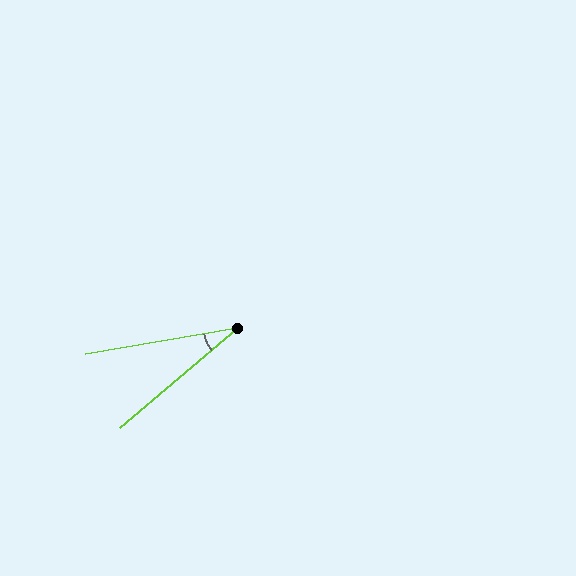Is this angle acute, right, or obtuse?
It is acute.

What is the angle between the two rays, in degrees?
Approximately 31 degrees.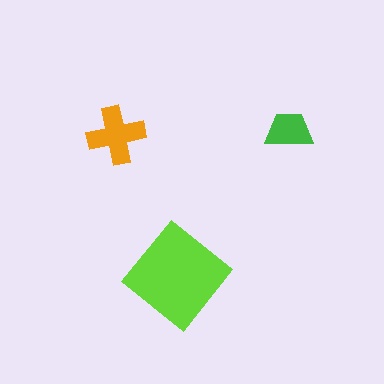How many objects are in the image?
There are 3 objects in the image.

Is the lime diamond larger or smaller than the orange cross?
Larger.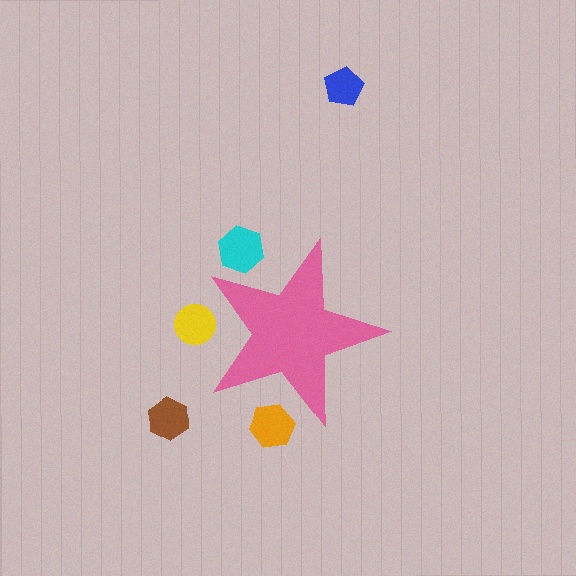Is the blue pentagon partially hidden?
No, the blue pentagon is fully visible.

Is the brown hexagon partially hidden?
No, the brown hexagon is fully visible.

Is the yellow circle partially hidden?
Yes, the yellow circle is partially hidden behind the pink star.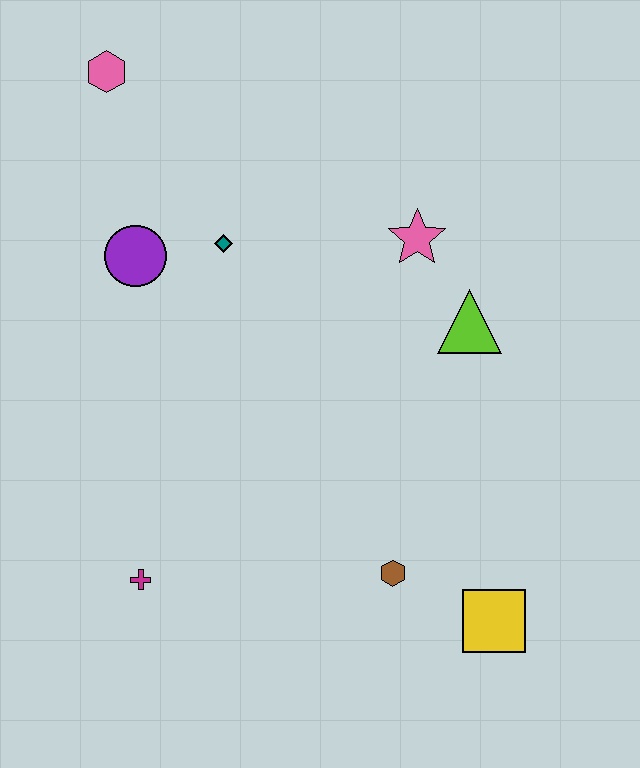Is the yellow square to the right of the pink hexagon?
Yes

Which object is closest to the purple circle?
The teal diamond is closest to the purple circle.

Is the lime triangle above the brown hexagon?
Yes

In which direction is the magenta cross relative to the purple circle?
The magenta cross is below the purple circle.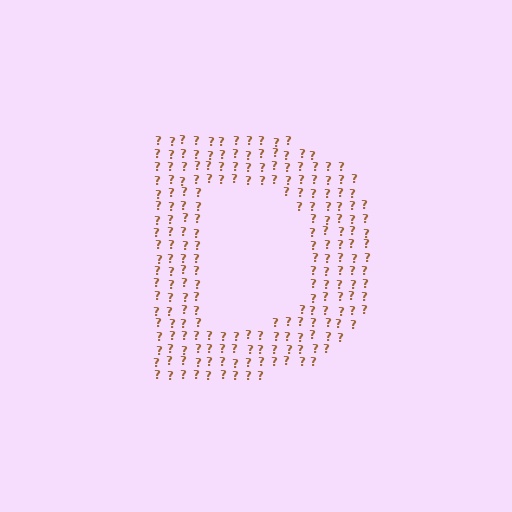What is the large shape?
The large shape is the letter D.